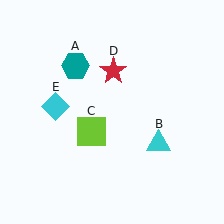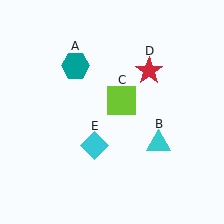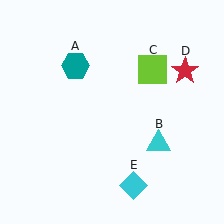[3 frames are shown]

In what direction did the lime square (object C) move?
The lime square (object C) moved up and to the right.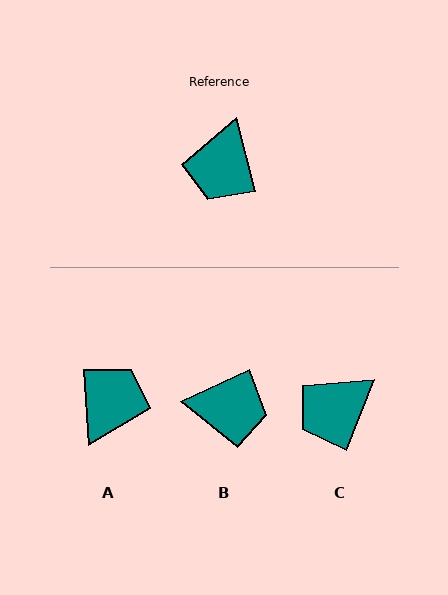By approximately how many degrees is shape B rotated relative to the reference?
Approximately 101 degrees counter-clockwise.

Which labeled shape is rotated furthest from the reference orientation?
A, about 170 degrees away.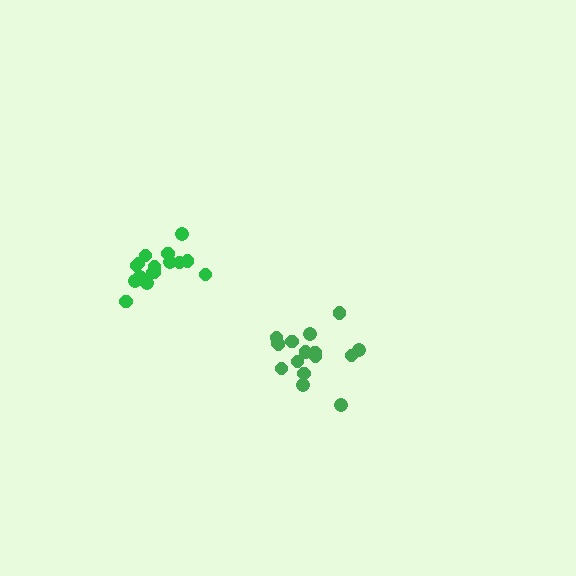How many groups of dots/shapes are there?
There are 2 groups.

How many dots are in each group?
Group 1: 16 dots, Group 2: 17 dots (33 total).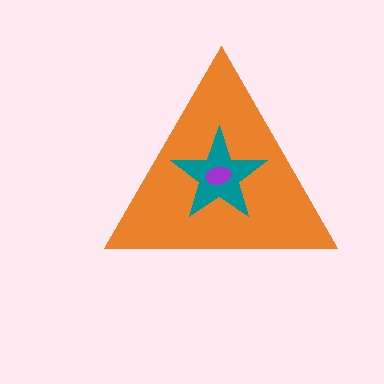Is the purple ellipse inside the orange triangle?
Yes.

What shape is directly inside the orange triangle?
The teal star.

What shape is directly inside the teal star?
The purple ellipse.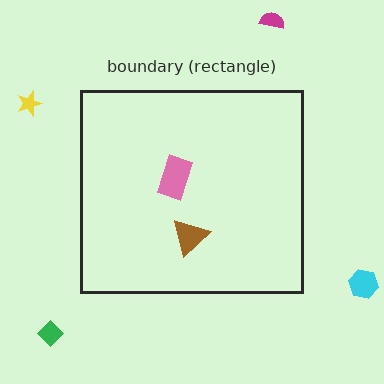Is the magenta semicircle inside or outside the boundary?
Outside.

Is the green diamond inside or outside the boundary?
Outside.